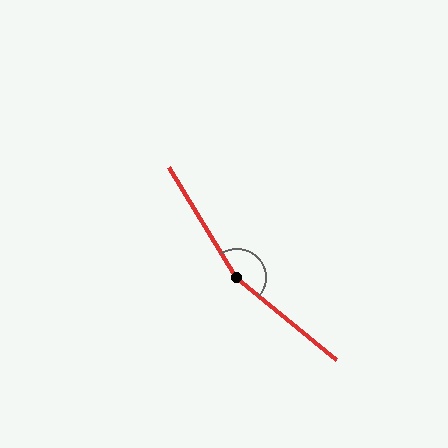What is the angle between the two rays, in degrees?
Approximately 161 degrees.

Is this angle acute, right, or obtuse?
It is obtuse.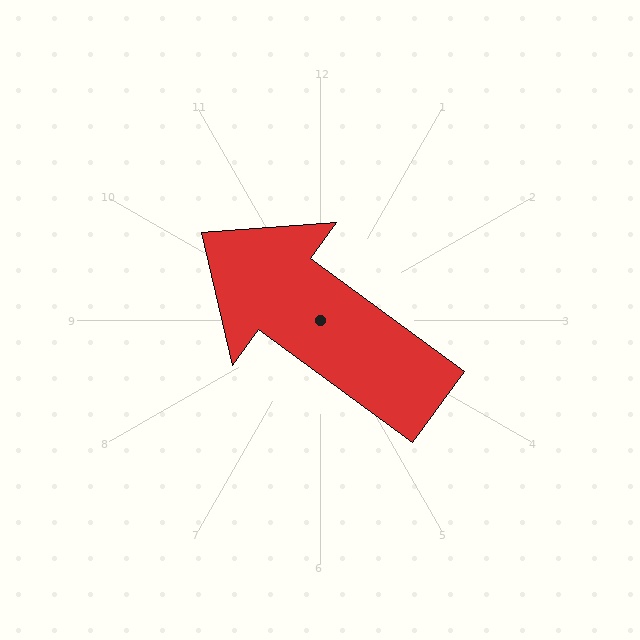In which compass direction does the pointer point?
Northwest.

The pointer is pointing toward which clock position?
Roughly 10 o'clock.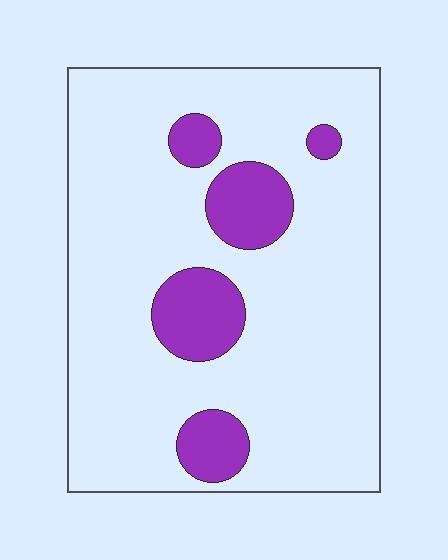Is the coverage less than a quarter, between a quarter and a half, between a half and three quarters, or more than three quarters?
Less than a quarter.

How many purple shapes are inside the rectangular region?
5.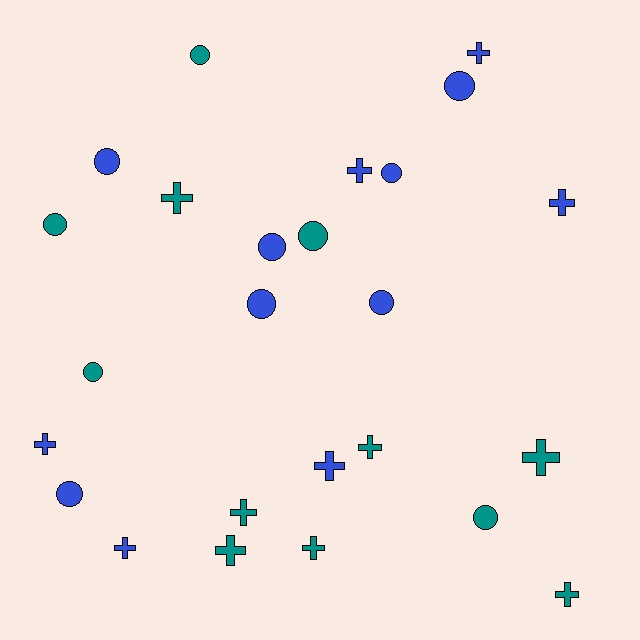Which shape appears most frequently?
Cross, with 13 objects.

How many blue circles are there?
There are 7 blue circles.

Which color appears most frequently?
Blue, with 13 objects.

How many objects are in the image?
There are 25 objects.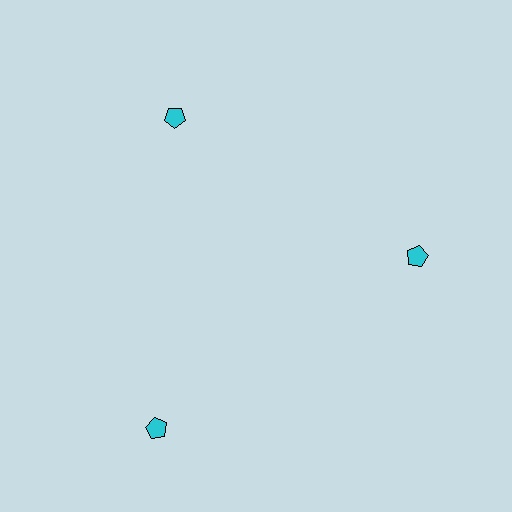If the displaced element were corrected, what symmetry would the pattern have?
It would have 3-fold rotational symmetry — the pattern would map onto itself every 120 degrees.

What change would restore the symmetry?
The symmetry would be restored by moving it inward, back onto the ring so that all 3 pentagons sit at equal angles and equal distance from the center.